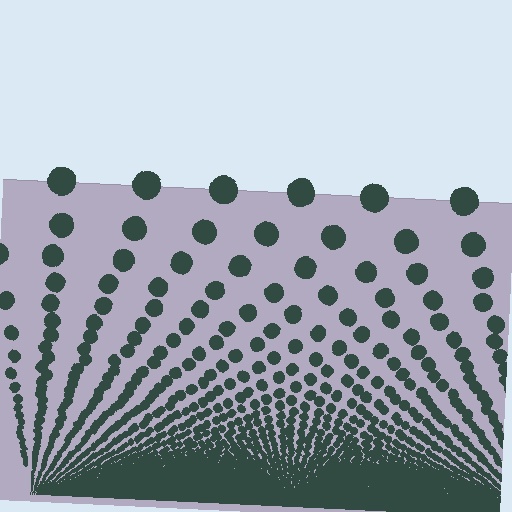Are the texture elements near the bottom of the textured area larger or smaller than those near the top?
Smaller. The gradient is inverted — elements near the bottom are smaller and denser.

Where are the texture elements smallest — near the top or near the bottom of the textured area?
Near the bottom.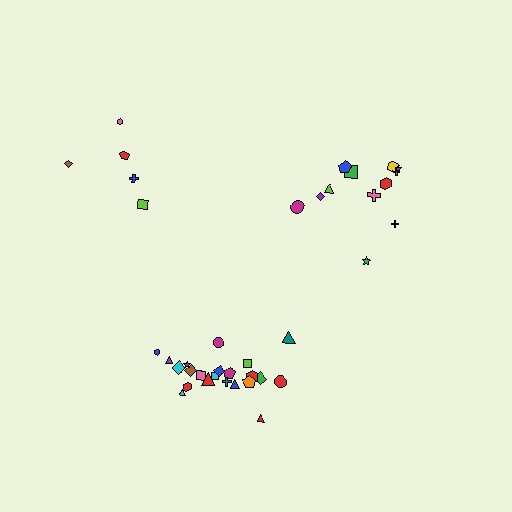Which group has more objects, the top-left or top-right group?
The top-right group.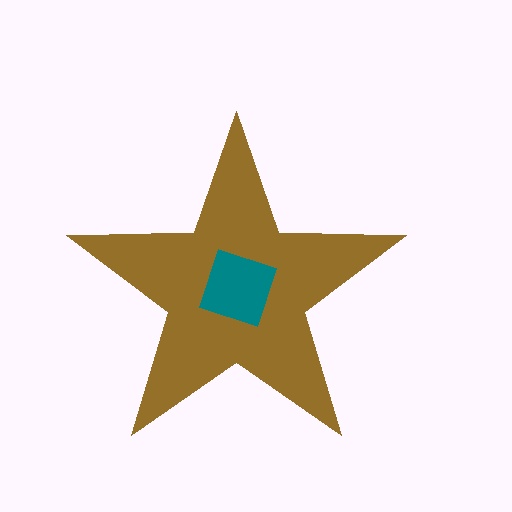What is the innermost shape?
The teal square.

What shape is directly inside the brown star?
The teal square.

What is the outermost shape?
The brown star.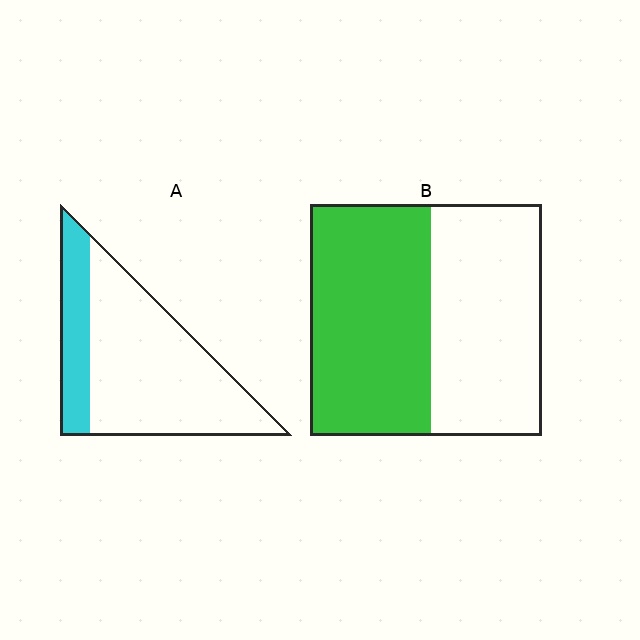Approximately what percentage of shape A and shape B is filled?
A is approximately 25% and B is approximately 50%.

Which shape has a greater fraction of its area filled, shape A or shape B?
Shape B.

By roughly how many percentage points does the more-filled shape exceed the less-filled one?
By roughly 30 percentage points (B over A).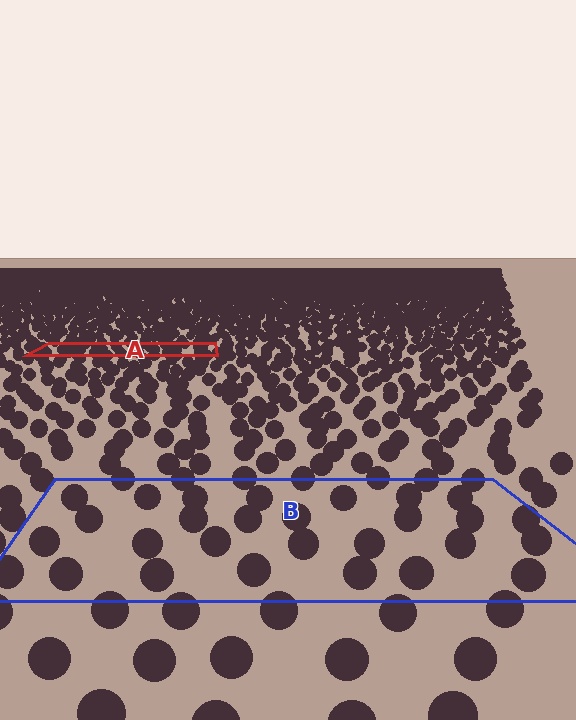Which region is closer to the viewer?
Region B is closer. The texture elements there are larger and more spread out.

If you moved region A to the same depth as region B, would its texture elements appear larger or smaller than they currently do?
They would appear larger. At a closer depth, the same texture elements are projected at a bigger on-screen size.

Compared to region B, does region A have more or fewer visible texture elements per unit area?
Region A has more texture elements per unit area — they are packed more densely because it is farther away.